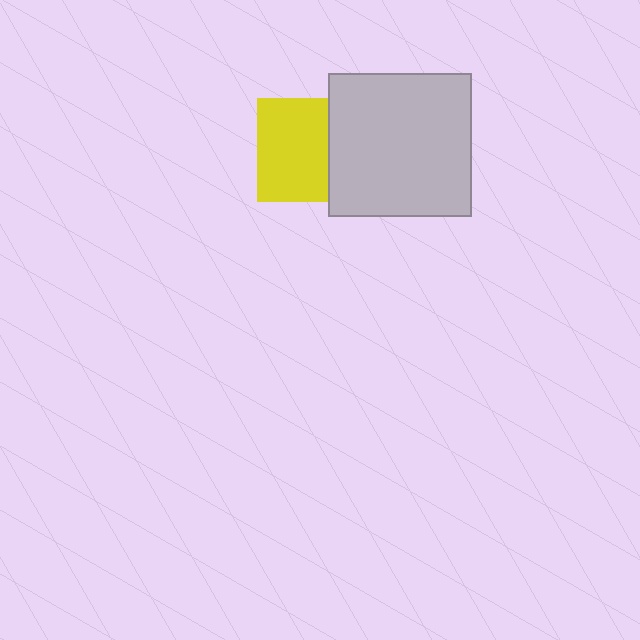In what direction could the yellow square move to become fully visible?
The yellow square could move left. That would shift it out from behind the light gray square entirely.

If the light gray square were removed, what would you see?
You would see the complete yellow square.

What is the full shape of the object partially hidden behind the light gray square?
The partially hidden object is a yellow square.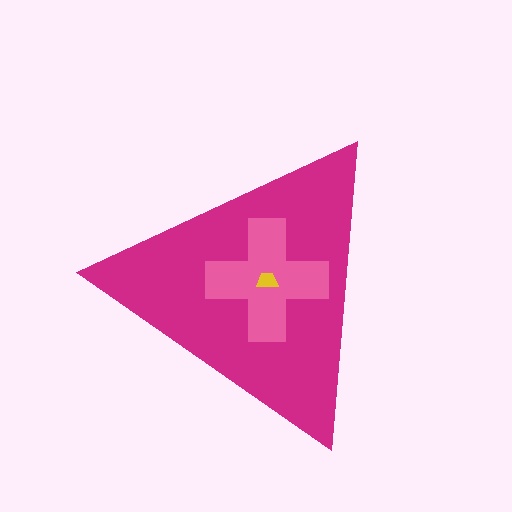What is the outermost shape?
The magenta triangle.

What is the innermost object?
The yellow trapezoid.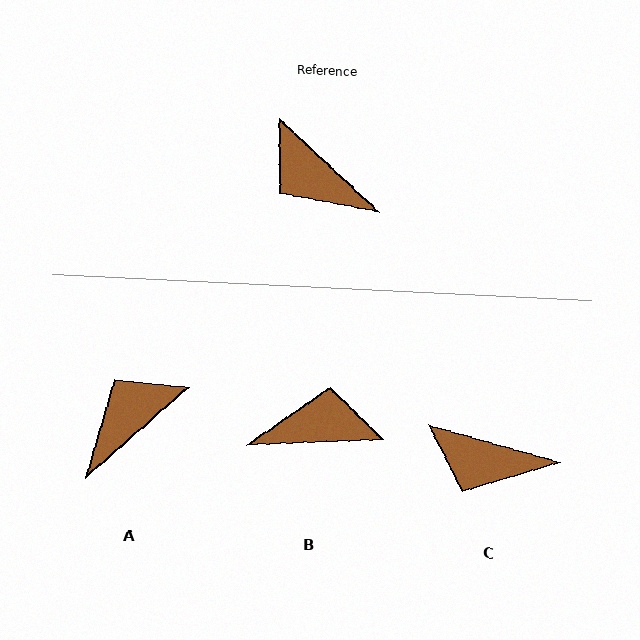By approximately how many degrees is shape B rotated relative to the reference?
Approximately 135 degrees clockwise.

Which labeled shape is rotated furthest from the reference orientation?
B, about 135 degrees away.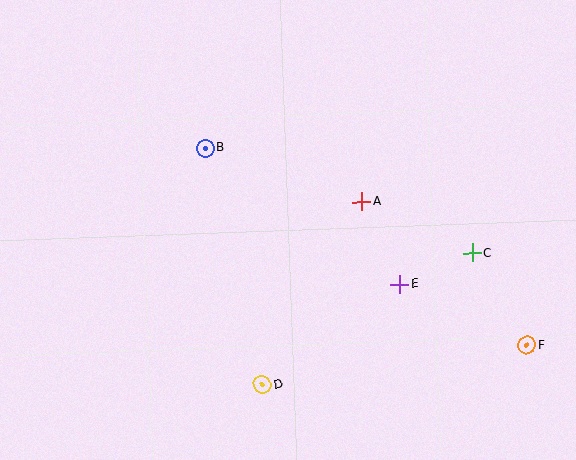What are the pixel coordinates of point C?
Point C is at (472, 253).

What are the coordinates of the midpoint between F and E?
The midpoint between F and E is at (463, 315).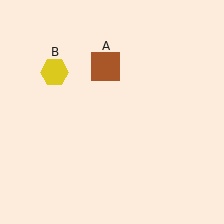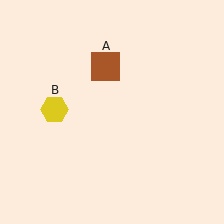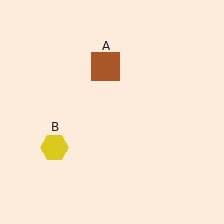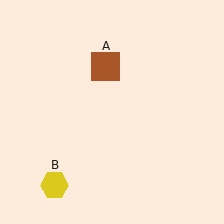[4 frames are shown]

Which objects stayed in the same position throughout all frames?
Brown square (object A) remained stationary.